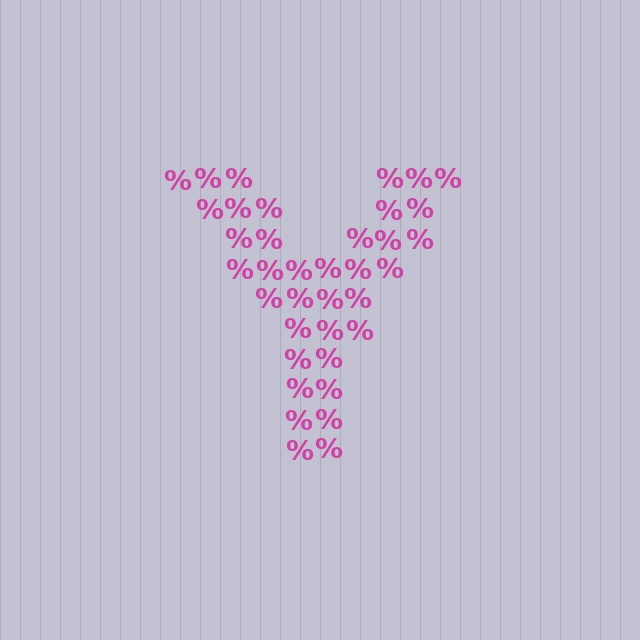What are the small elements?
The small elements are percent signs.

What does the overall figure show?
The overall figure shows the letter Y.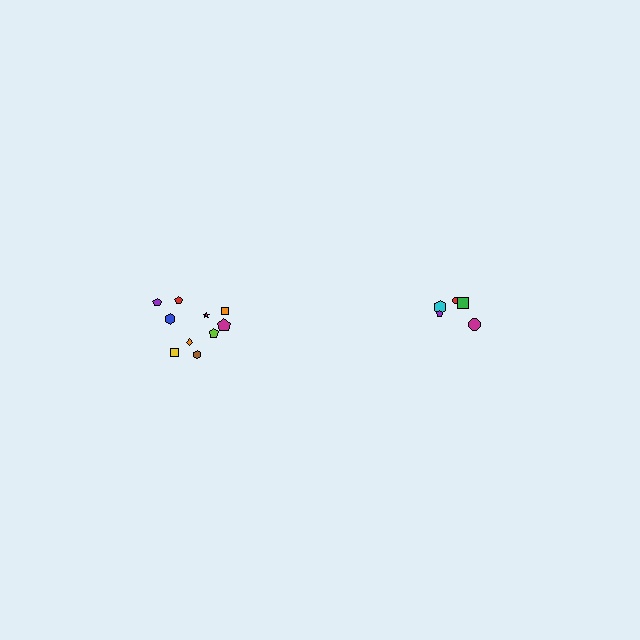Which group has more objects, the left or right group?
The left group.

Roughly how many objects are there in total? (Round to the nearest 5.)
Roughly 15 objects in total.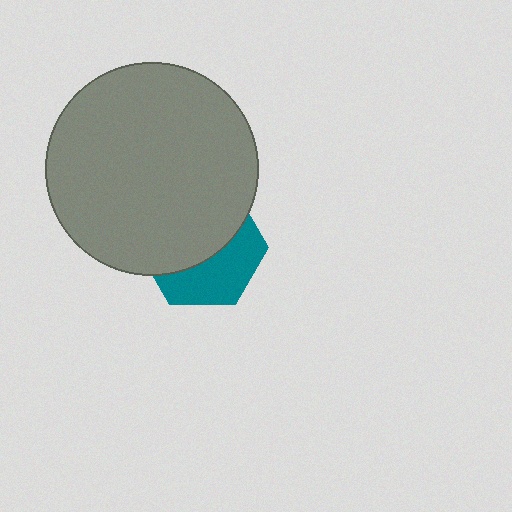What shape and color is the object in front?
The object in front is a gray circle.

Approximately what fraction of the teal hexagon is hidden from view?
Roughly 58% of the teal hexagon is hidden behind the gray circle.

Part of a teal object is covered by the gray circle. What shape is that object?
It is a hexagon.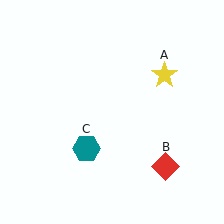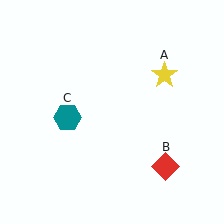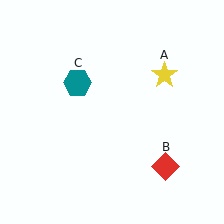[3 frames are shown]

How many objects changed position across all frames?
1 object changed position: teal hexagon (object C).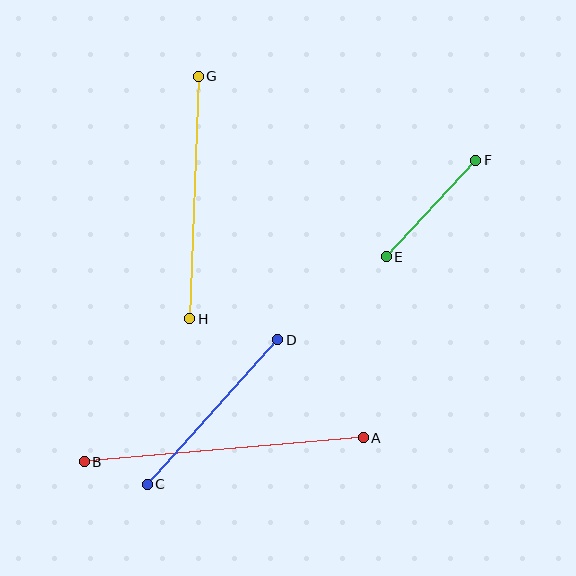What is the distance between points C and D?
The distance is approximately 195 pixels.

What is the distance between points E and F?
The distance is approximately 132 pixels.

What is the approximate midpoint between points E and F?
The midpoint is at approximately (431, 209) pixels.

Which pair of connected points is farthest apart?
Points A and B are farthest apart.